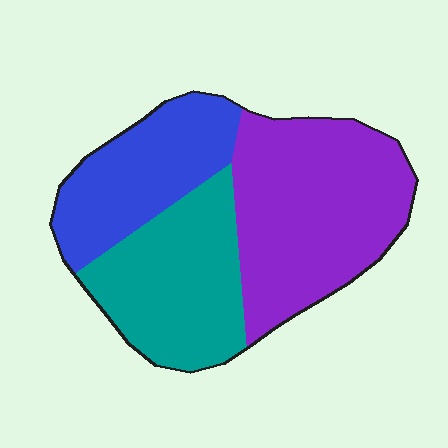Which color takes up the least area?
Blue, at roughly 25%.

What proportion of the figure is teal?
Teal covers roughly 30% of the figure.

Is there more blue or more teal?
Teal.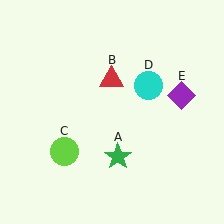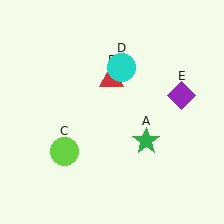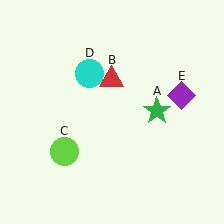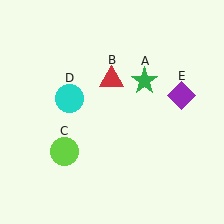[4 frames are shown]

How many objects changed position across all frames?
2 objects changed position: green star (object A), cyan circle (object D).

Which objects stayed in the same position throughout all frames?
Red triangle (object B) and lime circle (object C) and purple diamond (object E) remained stationary.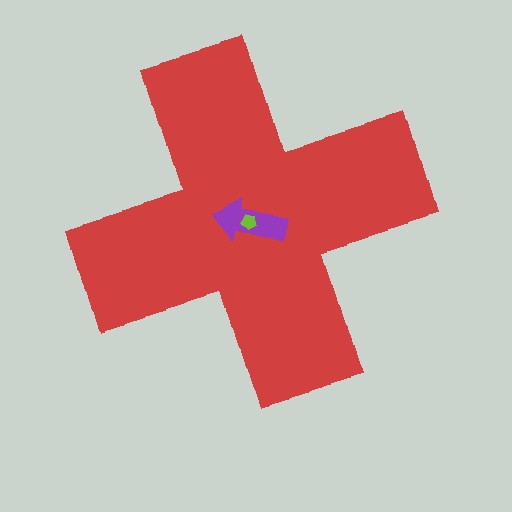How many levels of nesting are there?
3.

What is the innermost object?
The lime pentagon.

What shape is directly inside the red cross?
The purple arrow.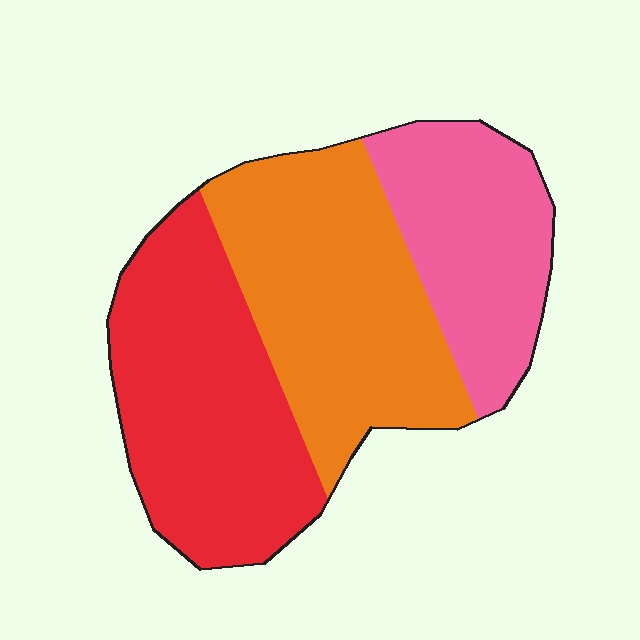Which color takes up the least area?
Pink, at roughly 25%.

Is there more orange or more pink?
Orange.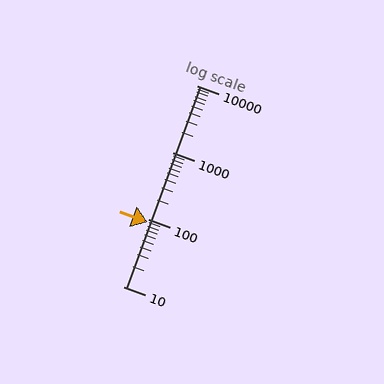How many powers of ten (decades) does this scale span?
The scale spans 3 decades, from 10 to 10000.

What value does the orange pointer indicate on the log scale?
The pointer indicates approximately 91.